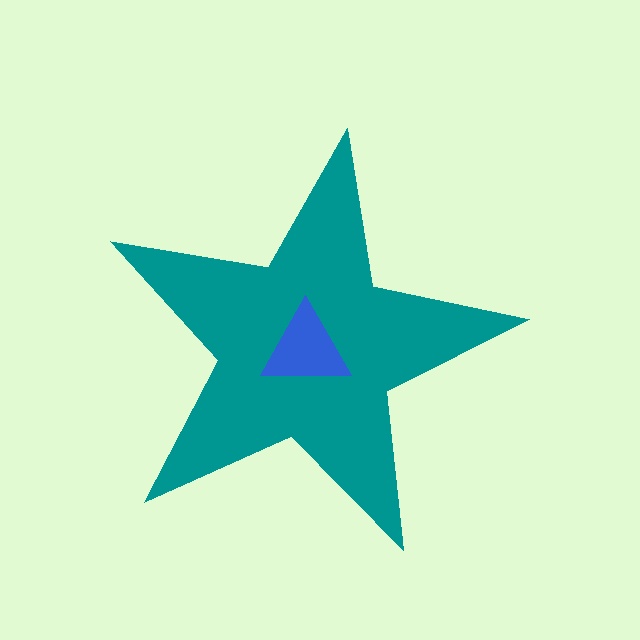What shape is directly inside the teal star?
The blue triangle.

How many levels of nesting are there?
2.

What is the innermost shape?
The blue triangle.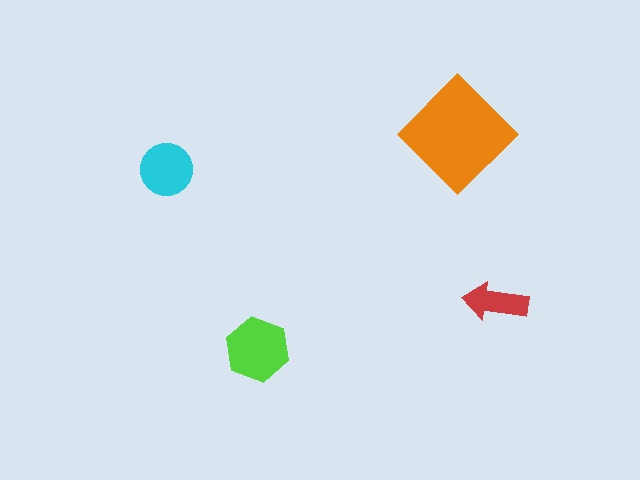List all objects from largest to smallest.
The orange diamond, the lime hexagon, the cyan circle, the red arrow.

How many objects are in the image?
There are 4 objects in the image.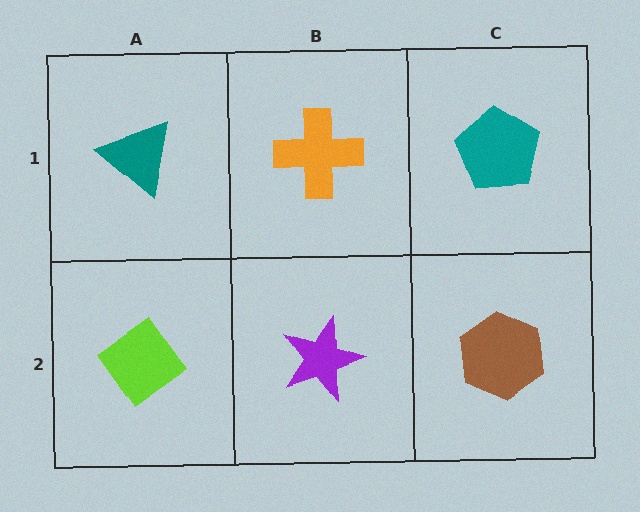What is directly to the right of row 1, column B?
A teal pentagon.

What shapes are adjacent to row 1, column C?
A brown hexagon (row 2, column C), an orange cross (row 1, column B).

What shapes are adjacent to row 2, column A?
A teal triangle (row 1, column A), a purple star (row 2, column B).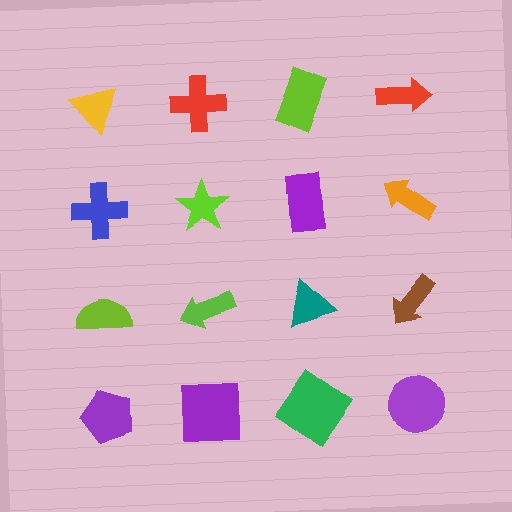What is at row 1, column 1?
A yellow triangle.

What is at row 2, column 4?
An orange arrow.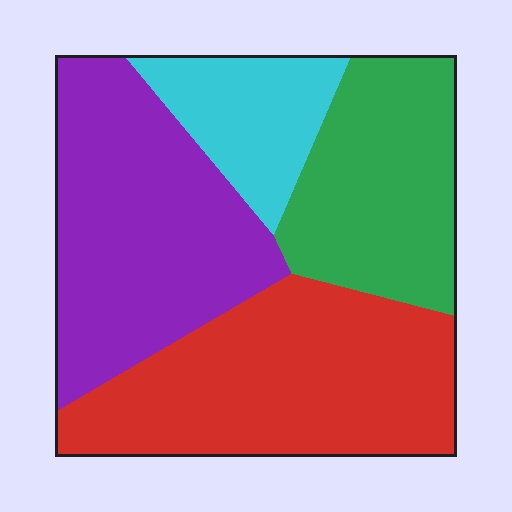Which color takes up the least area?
Cyan, at roughly 15%.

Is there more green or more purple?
Purple.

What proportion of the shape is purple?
Purple covers 32% of the shape.